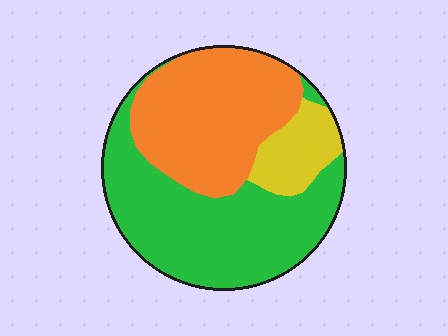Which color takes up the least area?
Yellow, at roughly 10%.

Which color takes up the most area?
Green, at roughly 50%.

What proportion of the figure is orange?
Orange takes up about two fifths (2/5) of the figure.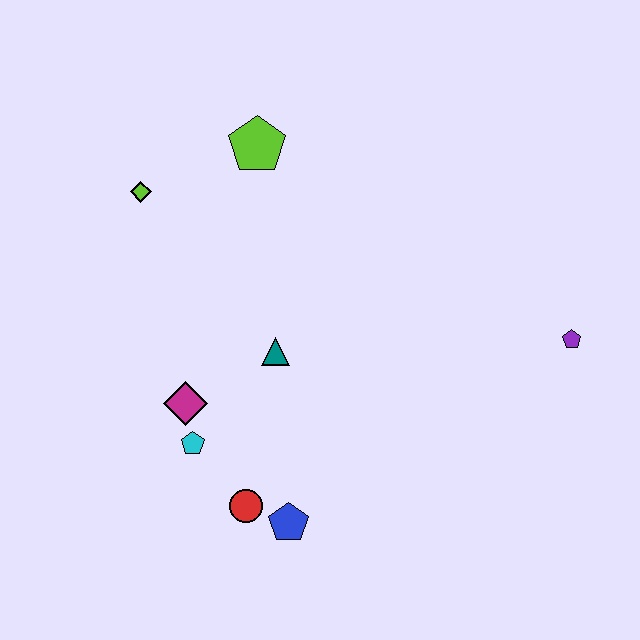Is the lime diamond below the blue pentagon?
No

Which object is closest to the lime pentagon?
The lime diamond is closest to the lime pentagon.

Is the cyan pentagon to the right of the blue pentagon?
No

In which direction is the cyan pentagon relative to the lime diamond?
The cyan pentagon is below the lime diamond.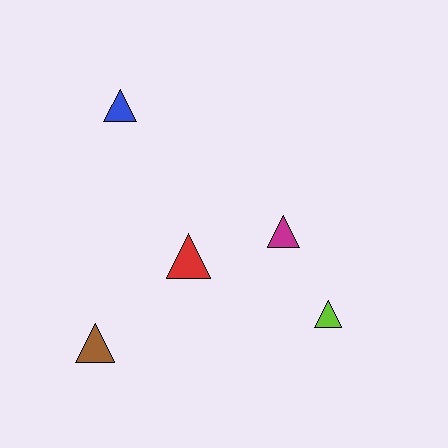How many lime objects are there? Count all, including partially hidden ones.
There is 1 lime object.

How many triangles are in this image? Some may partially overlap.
There are 5 triangles.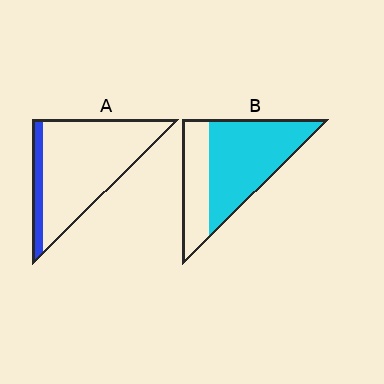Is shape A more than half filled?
No.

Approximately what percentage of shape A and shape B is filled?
A is approximately 15% and B is approximately 65%.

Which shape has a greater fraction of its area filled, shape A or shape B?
Shape B.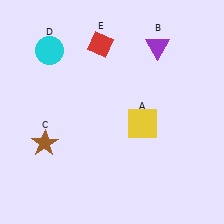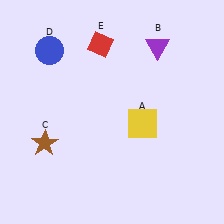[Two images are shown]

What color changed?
The circle (D) changed from cyan in Image 1 to blue in Image 2.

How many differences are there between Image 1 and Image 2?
There is 1 difference between the two images.